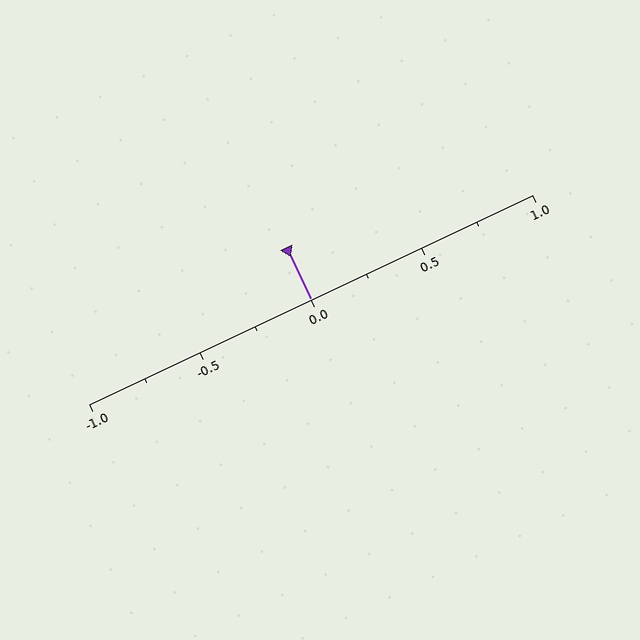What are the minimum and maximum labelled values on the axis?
The axis runs from -1.0 to 1.0.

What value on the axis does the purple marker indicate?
The marker indicates approximately 0.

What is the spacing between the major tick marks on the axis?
The major ticks are spaced 0.5 apart.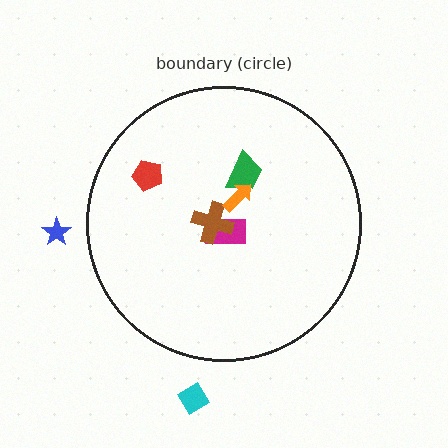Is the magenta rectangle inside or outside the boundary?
Inside.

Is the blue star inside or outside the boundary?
Outside.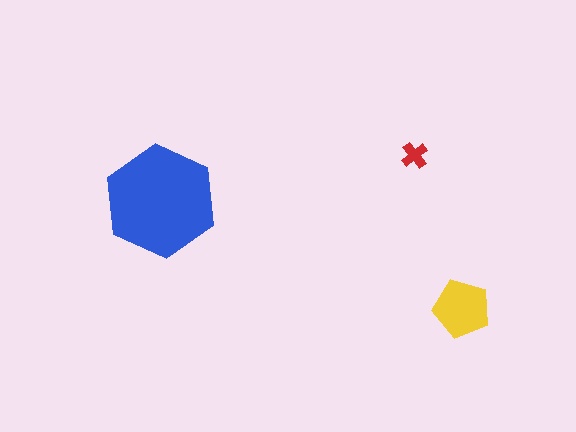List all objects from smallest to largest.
The red cross, the yellow pentagon, the blue hexagon.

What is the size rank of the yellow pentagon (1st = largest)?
2nd.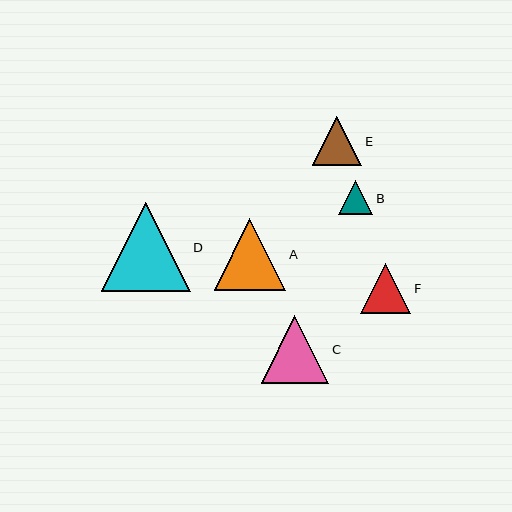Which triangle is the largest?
Triangle D is the largest with a size of approximately 89 pixels.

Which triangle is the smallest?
Triangle B is the smallest with a size of approximately 34 pixels.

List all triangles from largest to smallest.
From largest to smallest: D, A, C, F, E, B.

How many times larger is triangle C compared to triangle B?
Triangle C is approximately 2.0 times the size of triangle B.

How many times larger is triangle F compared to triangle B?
Triangle F is approximately 1.5 times the size of triangle B.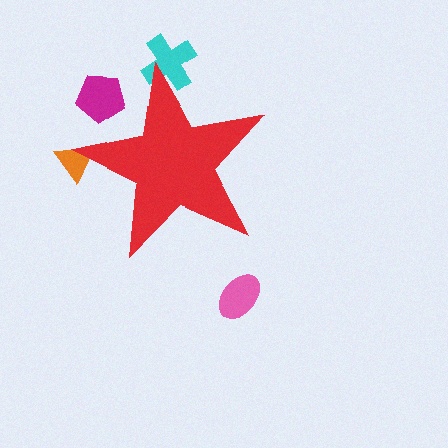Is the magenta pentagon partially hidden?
Yes, the magenta pentagon is partially hidden behind the red star.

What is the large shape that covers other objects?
A red star.